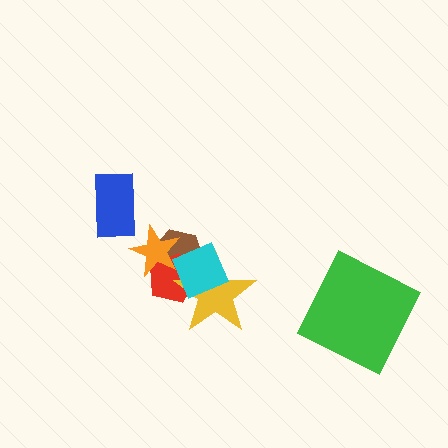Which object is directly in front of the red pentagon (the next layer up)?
The orange star is directly in front of the red pentagon.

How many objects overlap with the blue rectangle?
0 objects overlap with the blue rectangle.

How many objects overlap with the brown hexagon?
4 objects overlap with the brown hexagon.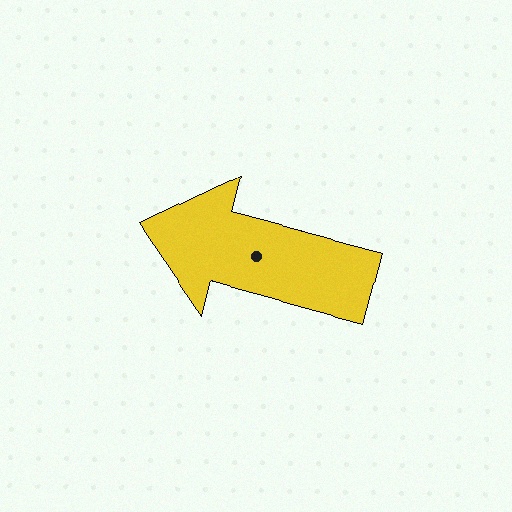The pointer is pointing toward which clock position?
Roughly 9 o'clock.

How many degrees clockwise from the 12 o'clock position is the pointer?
Approximately 285 degrees.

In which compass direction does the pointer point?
West.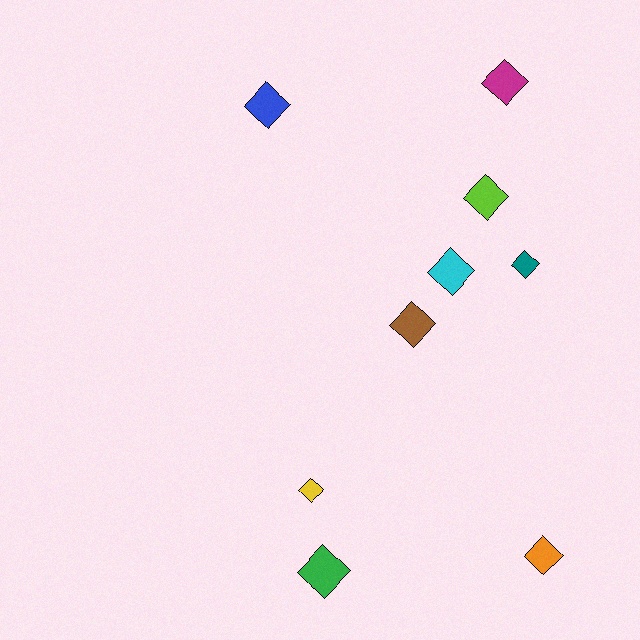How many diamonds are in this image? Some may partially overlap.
There are 9 diamonds.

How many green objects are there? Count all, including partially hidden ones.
There is 1 green object.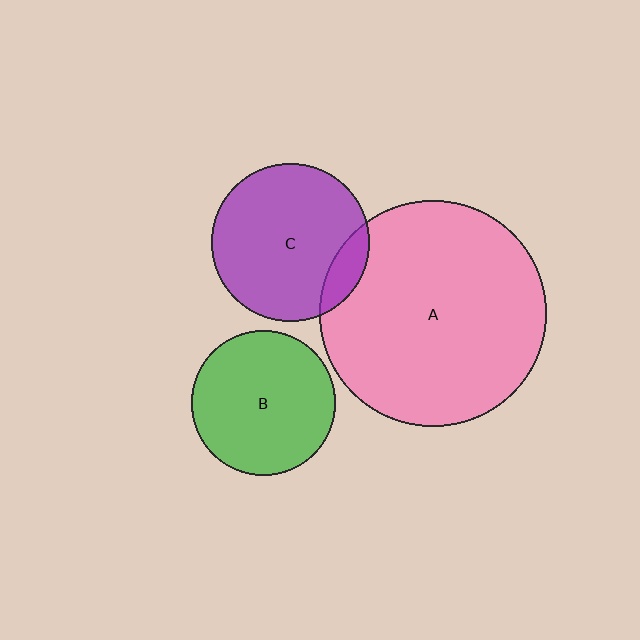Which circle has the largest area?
Circle A (pink).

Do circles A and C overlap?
Yes.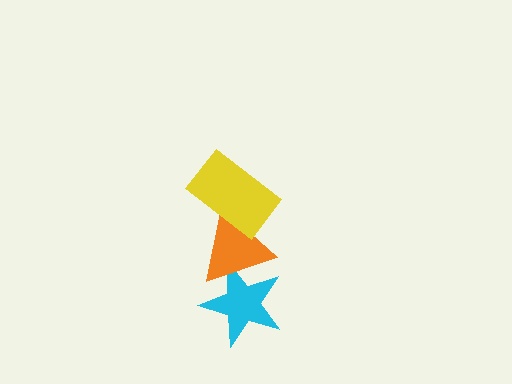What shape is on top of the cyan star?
The orange triangle is on top of the cyan star.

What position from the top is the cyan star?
The cyan star is 3rd from the top.